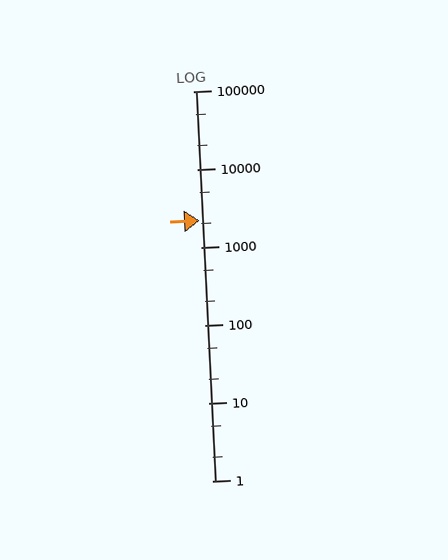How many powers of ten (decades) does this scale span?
The scale spans 5 decades, from 1 to 100000.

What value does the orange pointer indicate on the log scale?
The pointer indicates approximately 2200.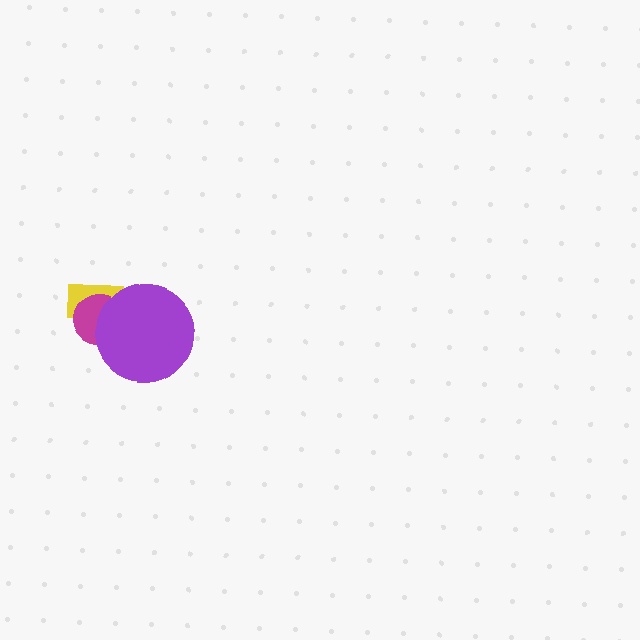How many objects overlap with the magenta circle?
2 objects overlap with the magenta circle.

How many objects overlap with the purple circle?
2 objects overlap with the purple circle.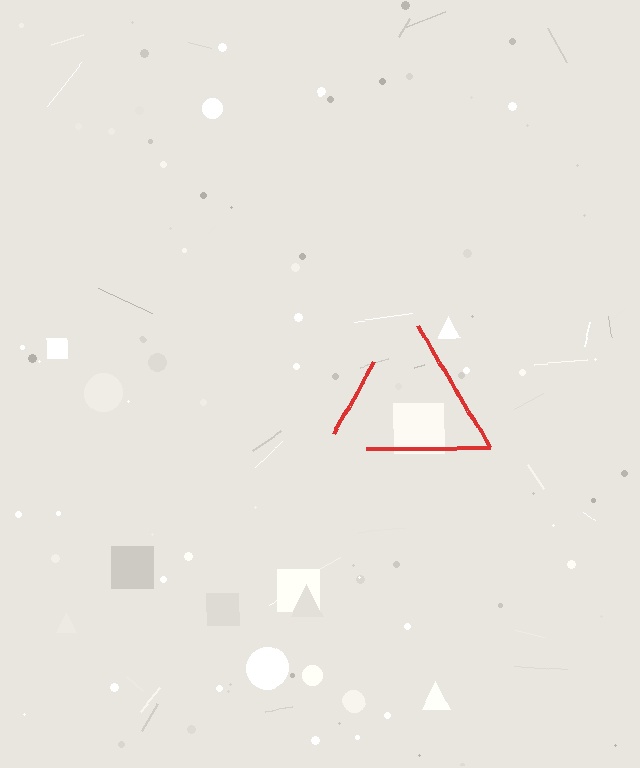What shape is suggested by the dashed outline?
The dashed outline suggests a triangle.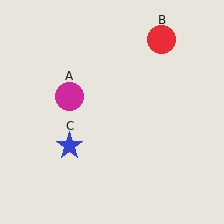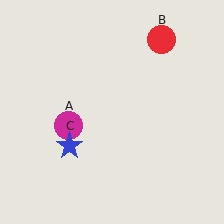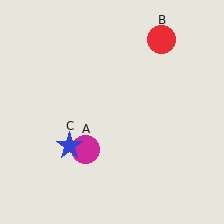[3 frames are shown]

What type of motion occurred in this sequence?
The magenta circle (object A) rotated counterclockwise around the center of the scene.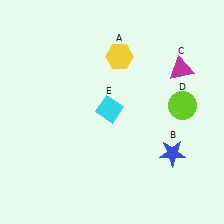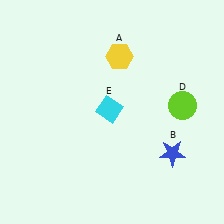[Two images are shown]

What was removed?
The magenta triangle (C) was removed in Image 2.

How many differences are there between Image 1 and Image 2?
There is 1 difference between the two images.